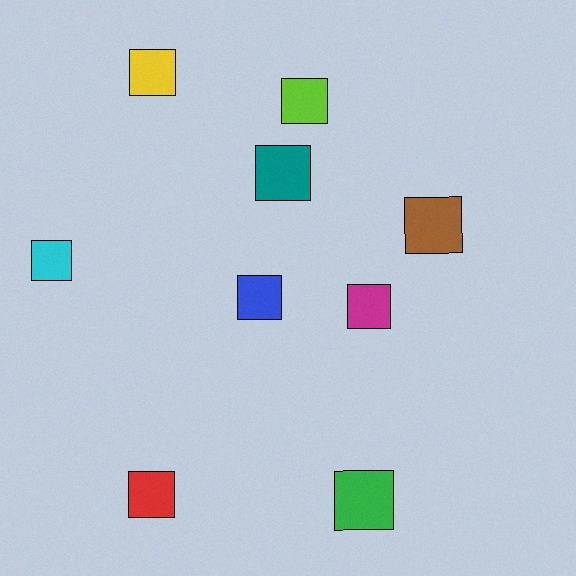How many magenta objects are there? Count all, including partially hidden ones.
There is 1 magenta object.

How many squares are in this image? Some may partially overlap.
There are 9 squares.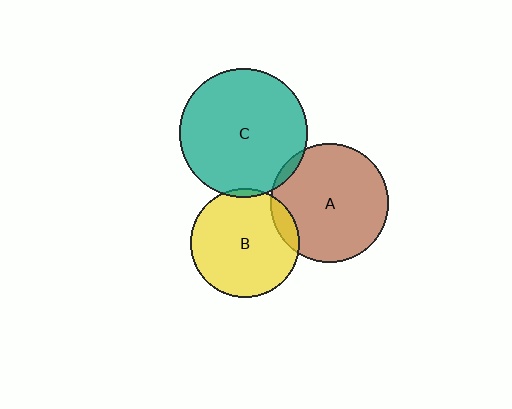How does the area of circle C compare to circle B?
Approximately 1.4 times.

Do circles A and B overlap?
Yes.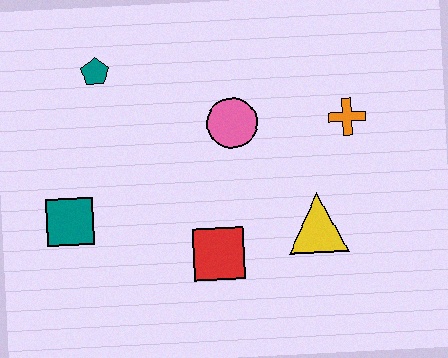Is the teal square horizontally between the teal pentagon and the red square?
No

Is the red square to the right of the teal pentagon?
Yes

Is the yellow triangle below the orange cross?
Yes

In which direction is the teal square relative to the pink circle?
The teal square is to the left of the pink circle.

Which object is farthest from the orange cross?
The teal square is farthest from the orange cross.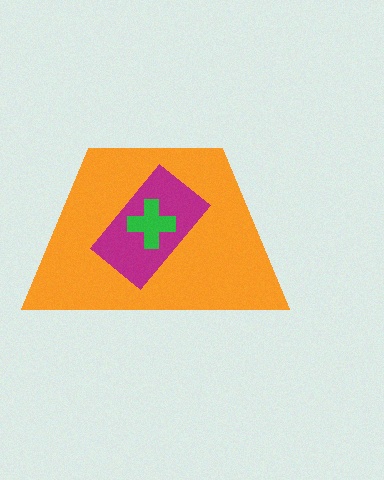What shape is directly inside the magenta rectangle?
The green cross.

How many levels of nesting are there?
3.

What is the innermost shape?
The green cross.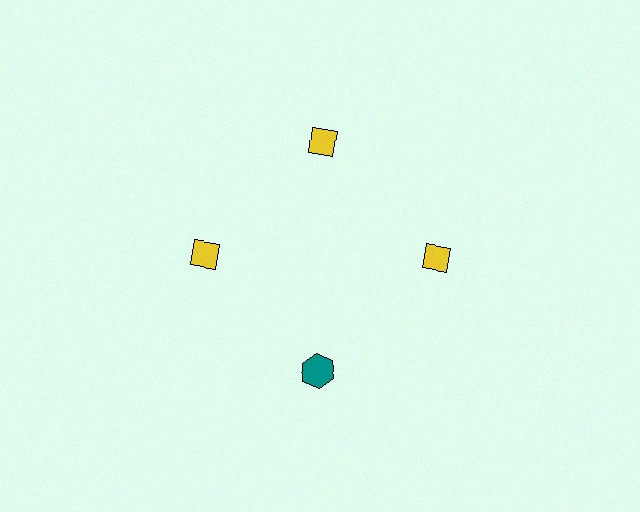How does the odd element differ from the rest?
It differs in both color (teal instead of yellow) and shape (hexagon instead of diamond).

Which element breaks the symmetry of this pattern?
The teal hexagon at roughly the 6 o'clock position breaks the symmetry. All other shapes are yellow diamonds.